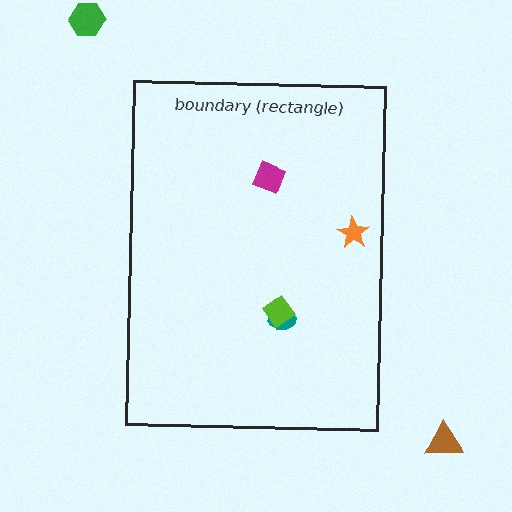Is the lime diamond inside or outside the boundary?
Inside.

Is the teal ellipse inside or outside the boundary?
Inside.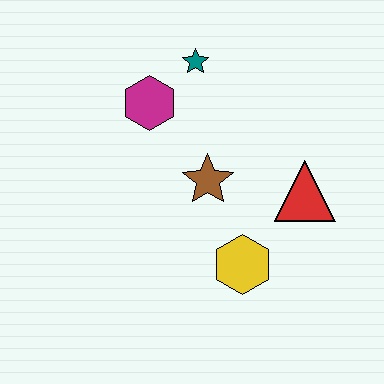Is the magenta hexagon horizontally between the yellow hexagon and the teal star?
No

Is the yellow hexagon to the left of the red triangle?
Yes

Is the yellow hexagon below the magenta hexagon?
Yes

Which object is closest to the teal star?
The magenta hexagon is closest to the teal star.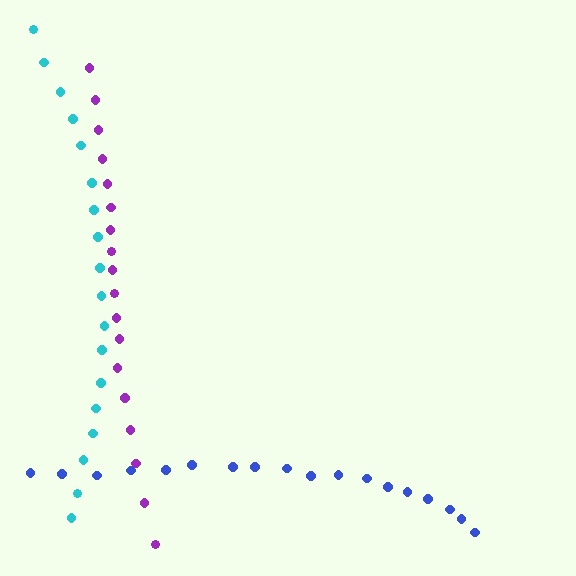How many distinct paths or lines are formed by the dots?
There are 3 distinct paths.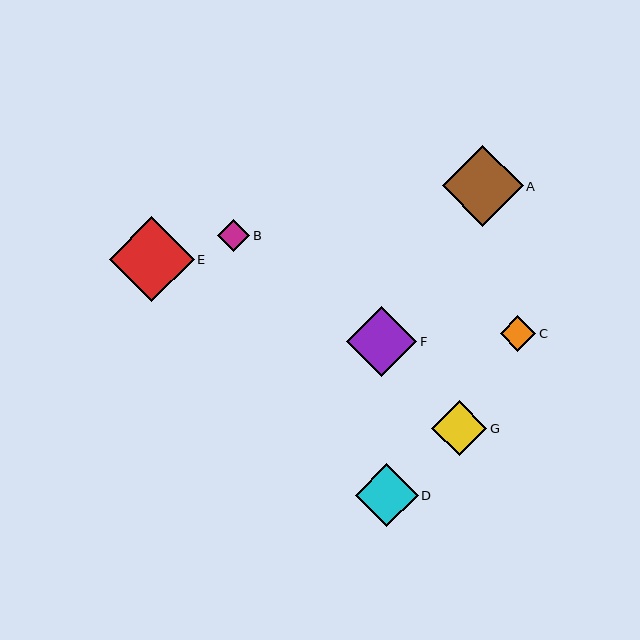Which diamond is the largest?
Diamond E is the largest with a size of approximately 85 pixels.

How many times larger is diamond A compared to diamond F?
Diamond A is approximately 1.2 times the size of diamond F.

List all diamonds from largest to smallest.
From largest to smallest: E, A, F, D, G, C, B.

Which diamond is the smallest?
Diamond B is the smallest with a size of approximately 33 pixels.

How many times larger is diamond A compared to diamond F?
Diamond A is approximately 1.2 times the size of diamond F.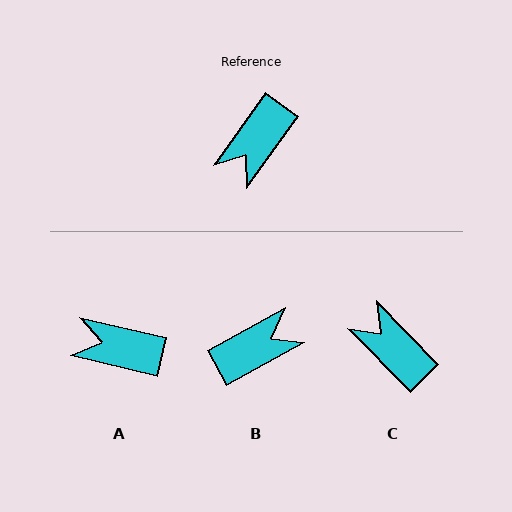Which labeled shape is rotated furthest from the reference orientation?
B, about 154 degrees away.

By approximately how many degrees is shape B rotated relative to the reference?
Approximately 154 degrees counter-clockwise.